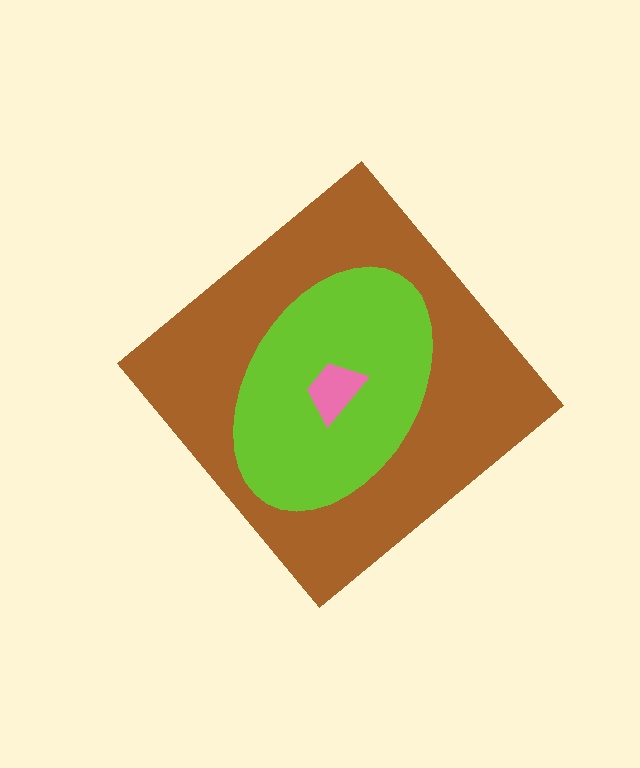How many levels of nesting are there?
3.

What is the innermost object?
The pink trapezoid.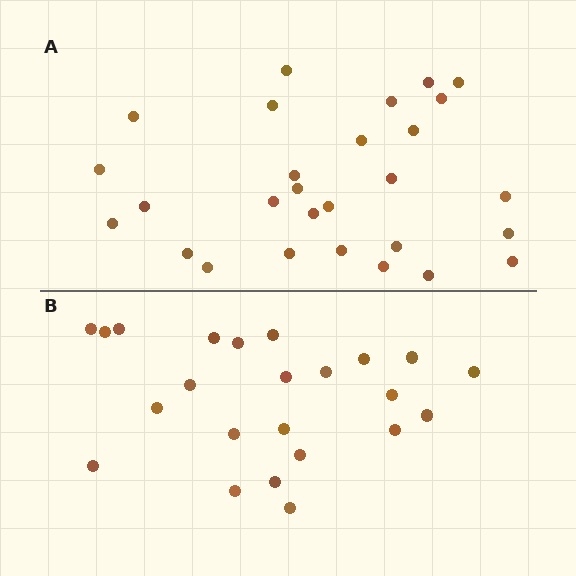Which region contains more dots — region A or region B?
Region A (the top region) has more dots.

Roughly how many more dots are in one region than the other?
Region A has about 5 more dots than region B.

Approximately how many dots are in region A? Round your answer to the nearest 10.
About 30 dots. (The exact count is 28, which rounds to 30.)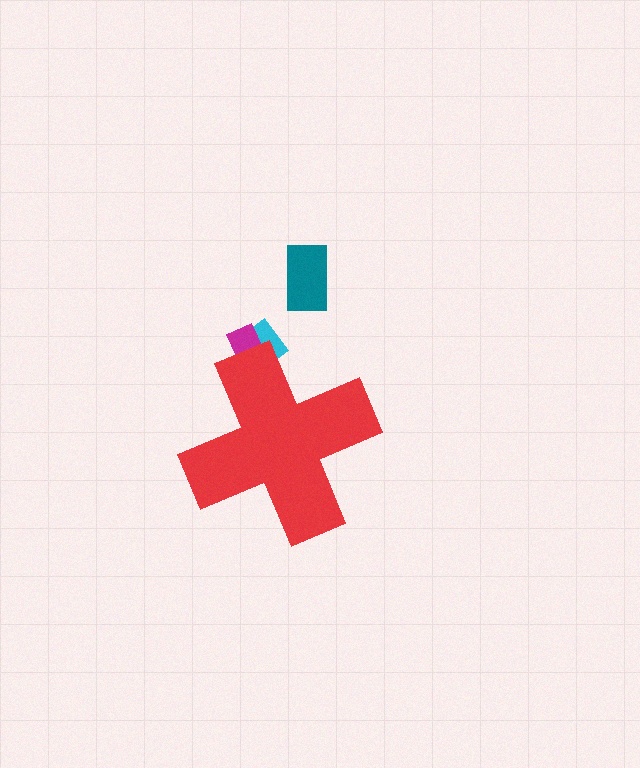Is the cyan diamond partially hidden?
Yes, the cyan diamond is partially hidden behind the red cross.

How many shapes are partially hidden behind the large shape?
2 shapes are partially hidden.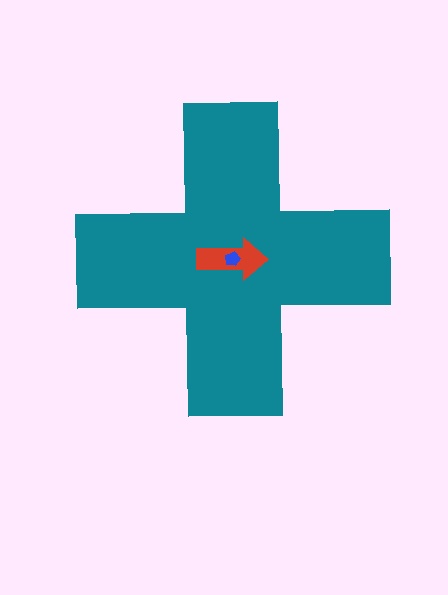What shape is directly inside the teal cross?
The red arrow.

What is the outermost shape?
The teal cross.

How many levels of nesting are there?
3.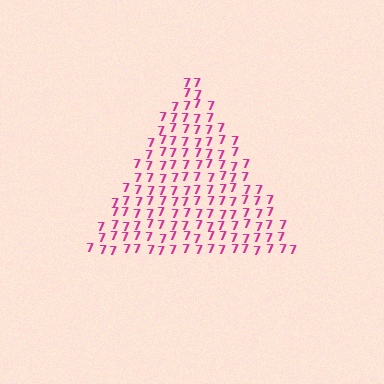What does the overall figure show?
The overall figure shows a triangle.